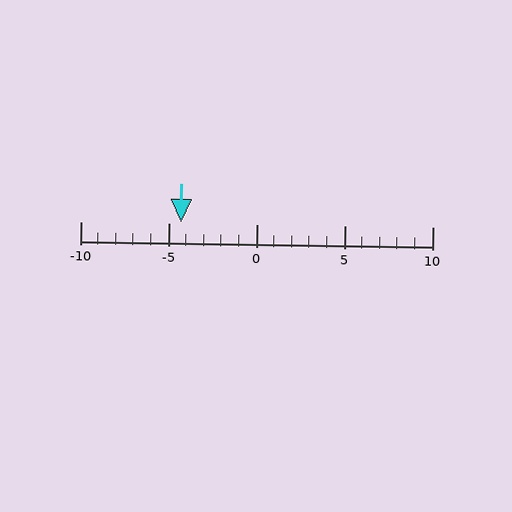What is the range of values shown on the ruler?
The ruler shows values from -10 to 10.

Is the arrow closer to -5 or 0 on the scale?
The arrow is closer to -5.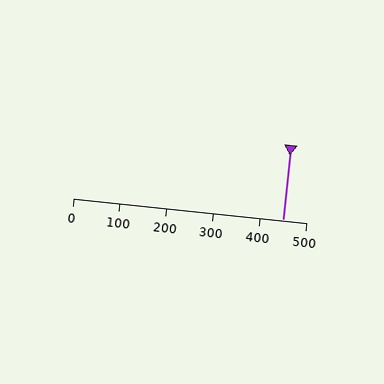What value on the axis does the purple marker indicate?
The marker indicates approximately 450.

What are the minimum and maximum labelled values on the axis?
The axis runs from 0 to 500.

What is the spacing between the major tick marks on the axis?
The major ticks are spaced 100 apart.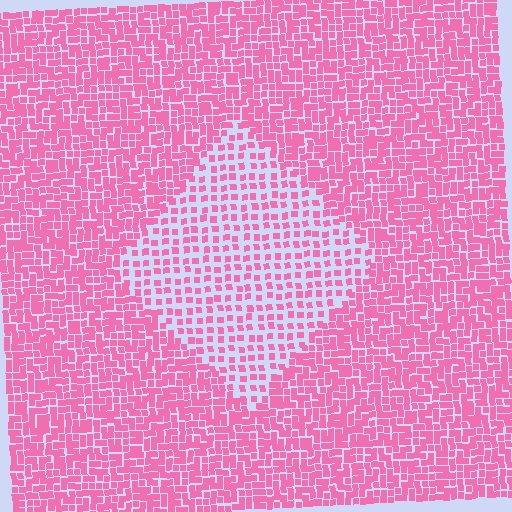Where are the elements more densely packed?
The elements are more densely packed outside the diamond boundary.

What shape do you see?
I see a diamond.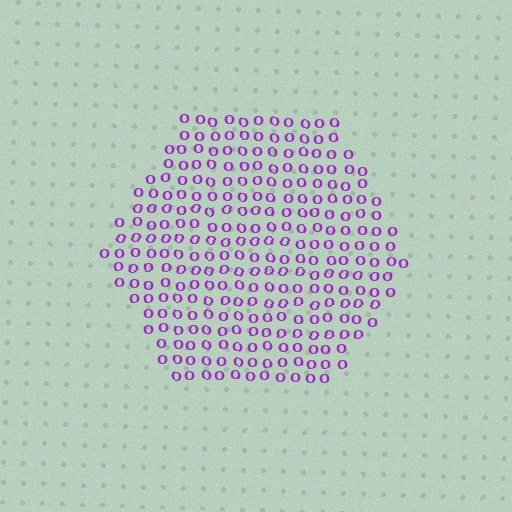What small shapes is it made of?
It is made of small letter O's.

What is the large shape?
The large shape is a hexagon.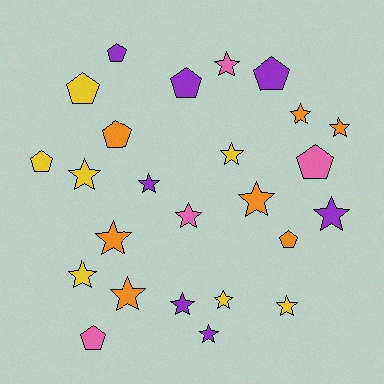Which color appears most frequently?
Purple, with 7 objects.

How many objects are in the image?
There are 25 objects.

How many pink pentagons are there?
There are 2 pink pentagons.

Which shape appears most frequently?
Star, with 16 objects.